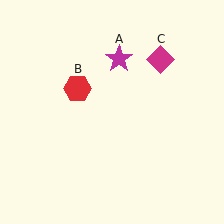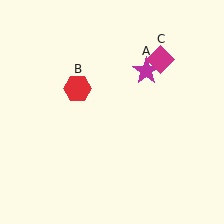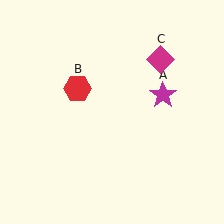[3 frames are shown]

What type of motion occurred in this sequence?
The magenta star (object A) rotated clockwise around the center of the scene.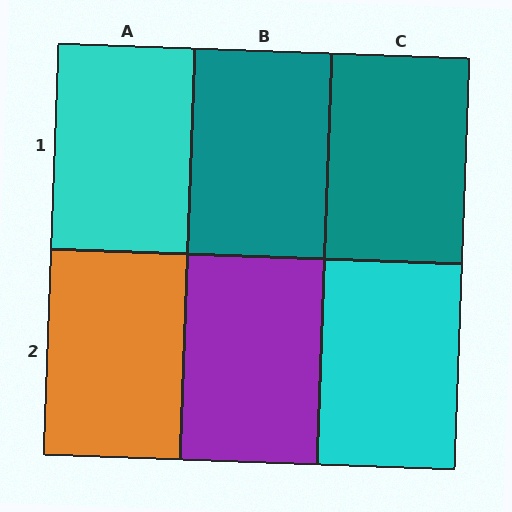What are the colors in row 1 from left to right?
Cyan, teal, teal.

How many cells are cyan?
2 cells are cyan.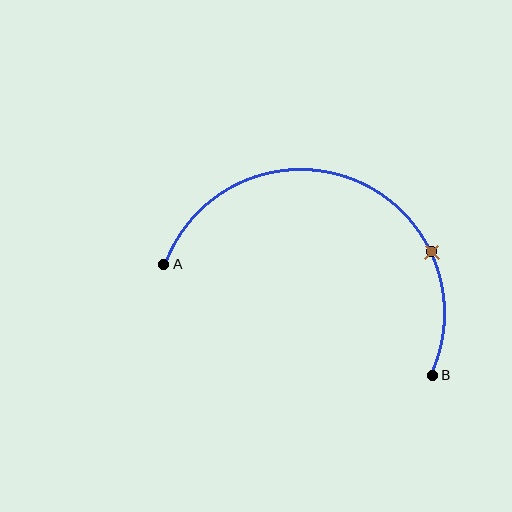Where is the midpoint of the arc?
The arc midpoint is the point on the curve farthest from the straight line joining A and B. It sits above that line.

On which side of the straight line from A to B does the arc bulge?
The arc bulges above the straight line connecting A and B.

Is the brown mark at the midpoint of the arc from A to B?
No. The brown mark lies on the arc but is closer to endpoint B. The arc midpoint would be at the point on the curve equidistant along the arc from both A and B.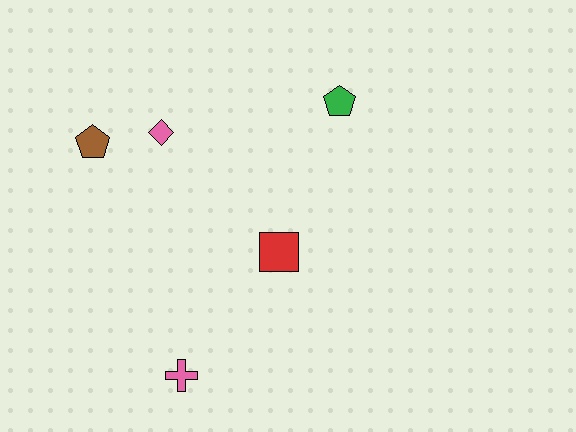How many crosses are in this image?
There is 1 cross.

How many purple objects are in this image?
There are no purple objects.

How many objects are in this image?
There are 5 objects.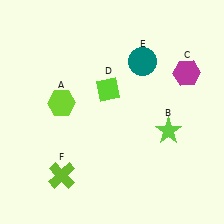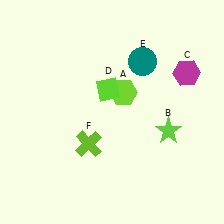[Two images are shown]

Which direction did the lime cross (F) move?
The lime cross (F) moved up.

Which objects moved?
The objects that moved are: the lime hexagon (A), the lime cross (F).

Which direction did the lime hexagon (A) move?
The lime hexagon (A) moved right.